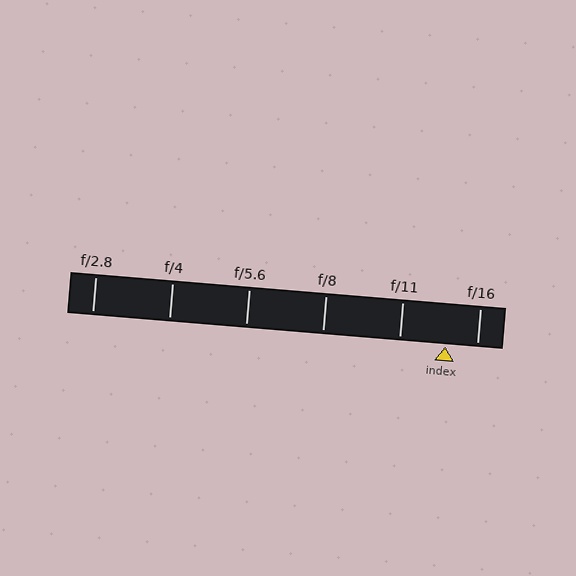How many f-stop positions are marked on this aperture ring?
There are 6 f-stop positions marked.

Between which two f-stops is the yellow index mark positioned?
The index mark is between f/11 and f/16.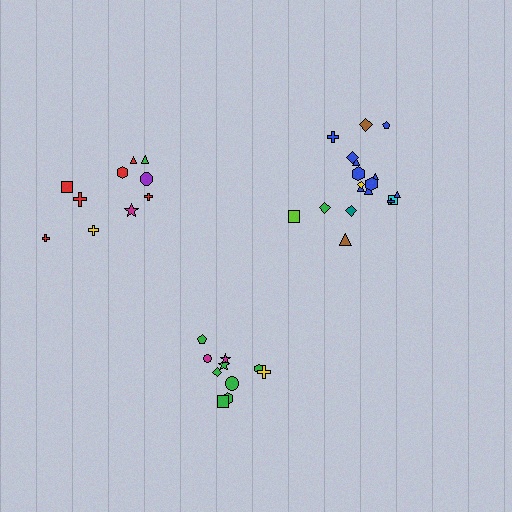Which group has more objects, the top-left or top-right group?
The top-right group.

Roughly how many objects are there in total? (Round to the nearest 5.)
Roughly 40 objects in total.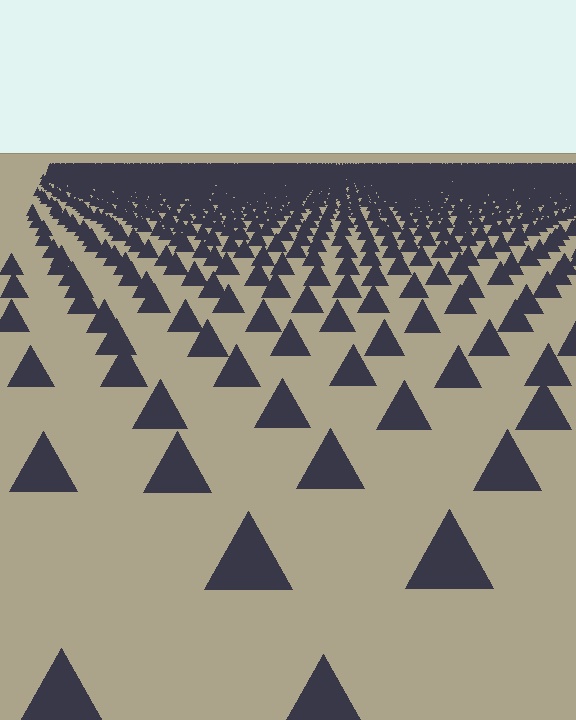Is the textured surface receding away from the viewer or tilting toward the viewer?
The surface is receding away from the viewer. Texture elements get smaller and denser toward the top.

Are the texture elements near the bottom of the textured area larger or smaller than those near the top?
Larger. Near the bottom, elements are closer to the viewer and appear at a bigger on-screen size.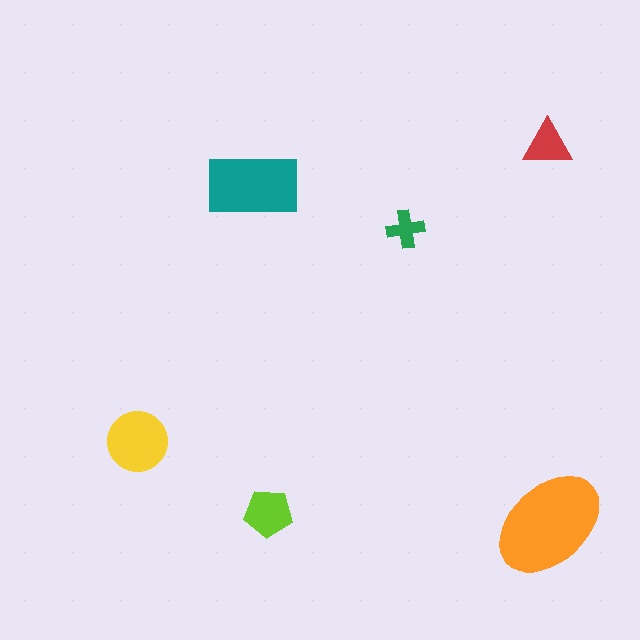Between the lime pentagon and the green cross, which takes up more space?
The lime pentagon.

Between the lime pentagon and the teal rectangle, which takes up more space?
The teal rectangle.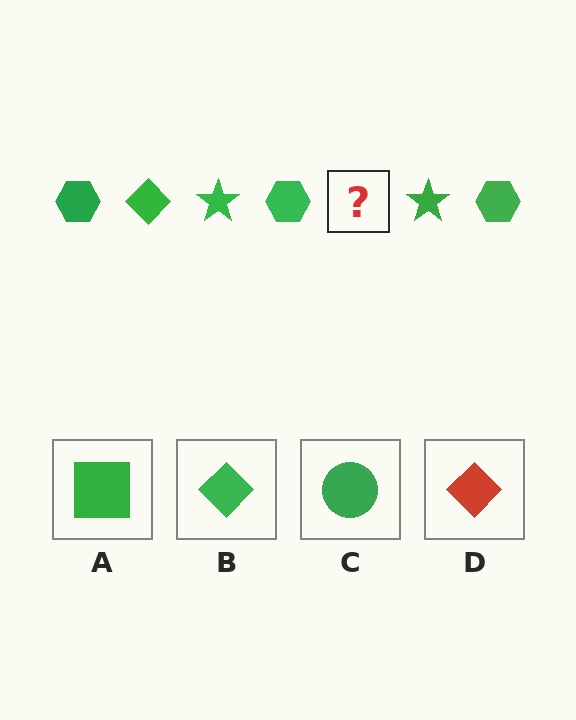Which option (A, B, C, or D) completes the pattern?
B.